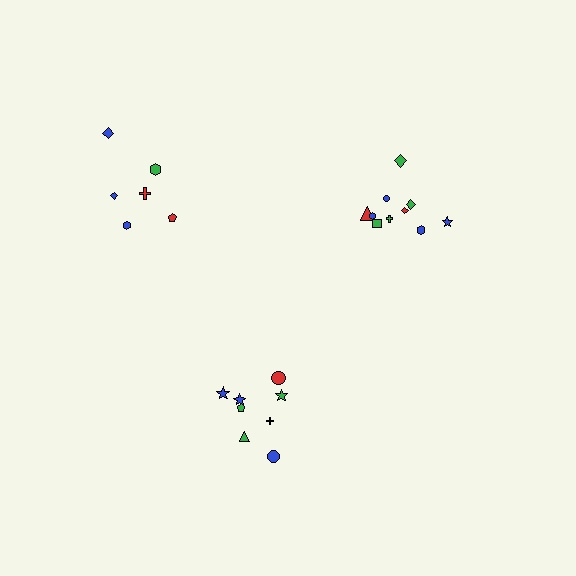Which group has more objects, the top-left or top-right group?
The top-right group.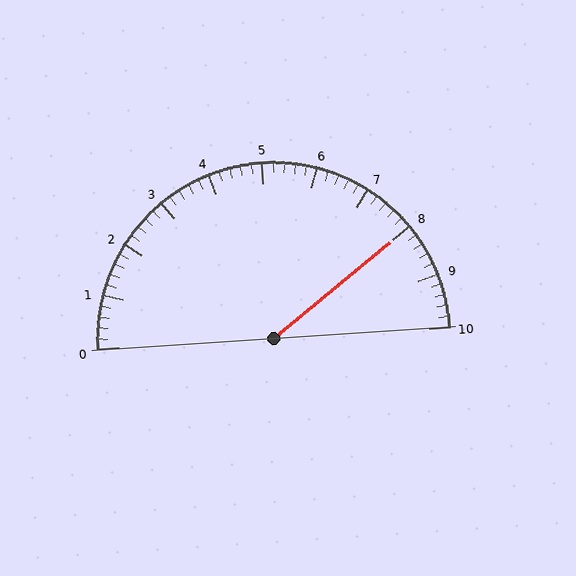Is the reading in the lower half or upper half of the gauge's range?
The reading is in the upper half of the range (0 to 10).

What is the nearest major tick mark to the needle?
The nearest major tick mark is 8.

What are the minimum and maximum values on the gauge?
The gauge ranges from 0 to 10.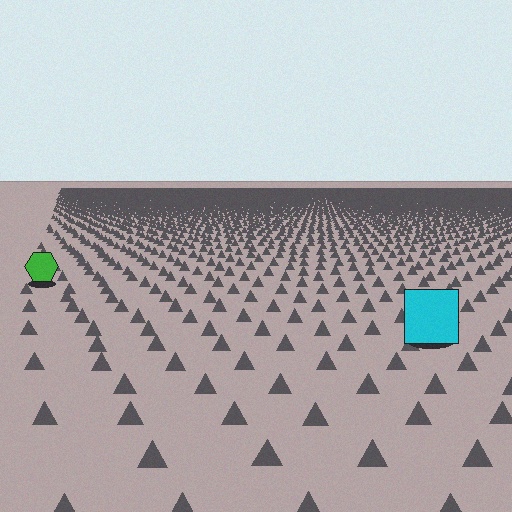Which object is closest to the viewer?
The cyan square is closest. The texture marks near it are larger and more spread out.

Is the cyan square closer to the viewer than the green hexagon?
Yes. The cyan square is closer — you can tell from the texture gradient: the ground texture is coarser near it.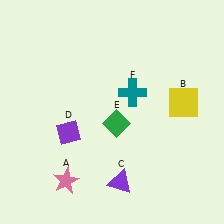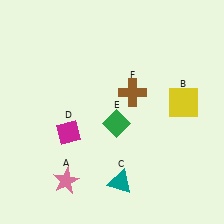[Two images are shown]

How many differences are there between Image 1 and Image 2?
There are 3 differences between the two images.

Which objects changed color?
C changed from purple to teal. D changed from purple to magenta. F changed from teal to brown.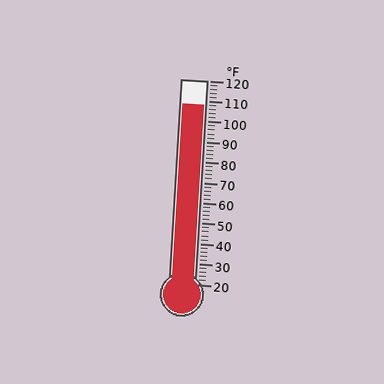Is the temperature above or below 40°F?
The temperature is above 40°F.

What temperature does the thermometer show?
The thermometer shows approximately 108°F.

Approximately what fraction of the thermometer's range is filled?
The thermometer is filled to approximately 90% of its range.